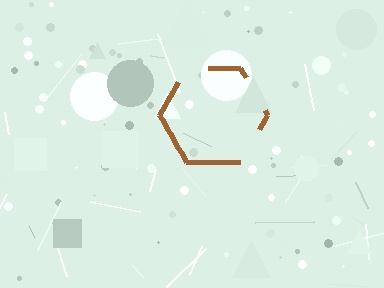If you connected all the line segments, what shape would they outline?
They would outline a hexagon.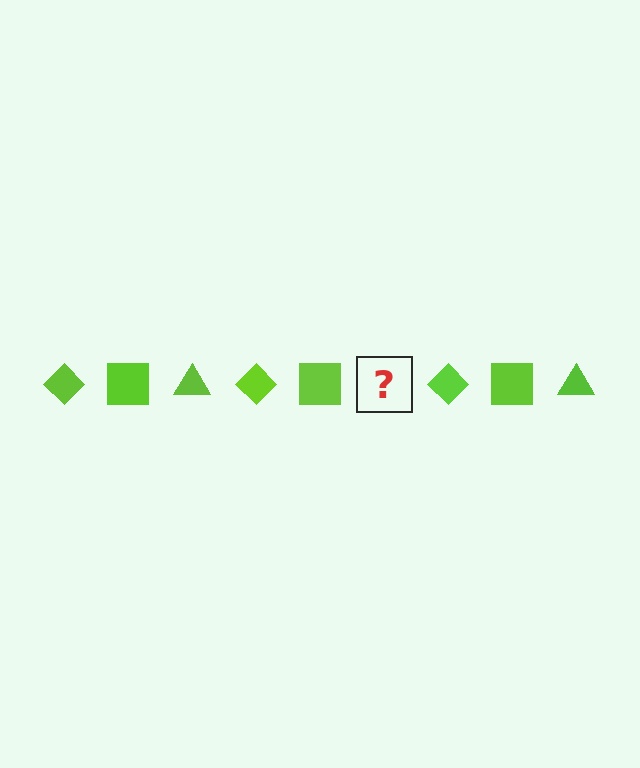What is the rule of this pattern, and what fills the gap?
The rule is that the pattern cycles through diamond, square, triangle shapes in lime. The gap should be filled with a lime triangle.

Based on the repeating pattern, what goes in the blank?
The blank should be a lime triangle.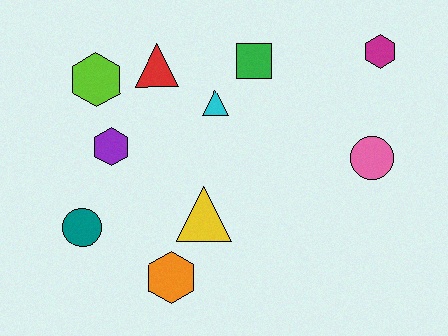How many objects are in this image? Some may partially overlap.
There are 10 objects.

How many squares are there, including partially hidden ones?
There is 1 square.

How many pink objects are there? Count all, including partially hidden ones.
There is 1 pink object.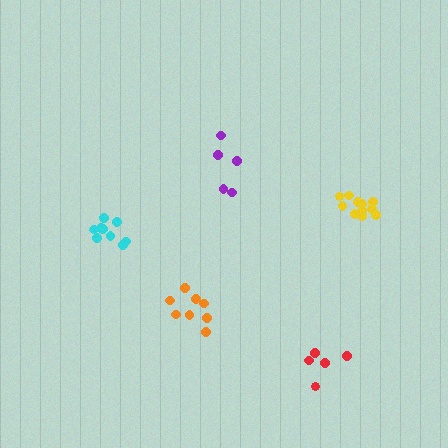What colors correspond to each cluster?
The clusters are colored: purple, red, yellow, orange, cyan.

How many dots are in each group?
Group 1: 5 dots, Group 2: 5 dots, Group 3: 11 dots, Group 4: 8 dots, Group 5: 9 dots (38 total).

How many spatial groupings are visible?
There are 5 spatial groupings.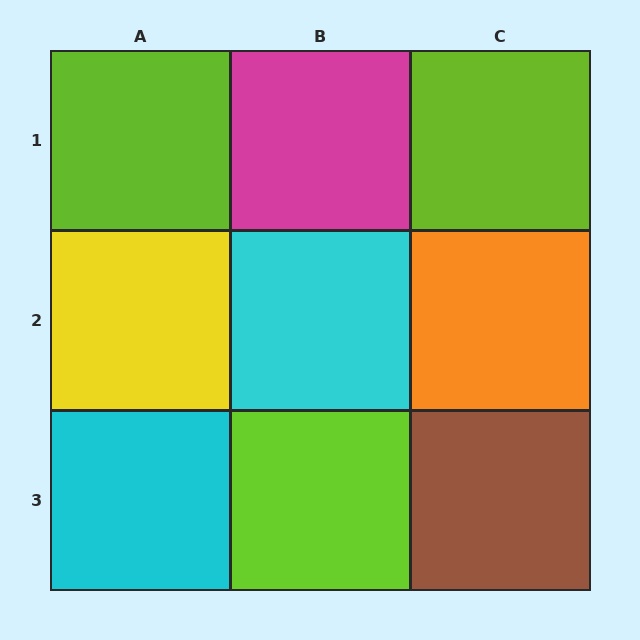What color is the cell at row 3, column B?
Lime.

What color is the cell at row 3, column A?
Cyan.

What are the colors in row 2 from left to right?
Yellow, cyan, orange.